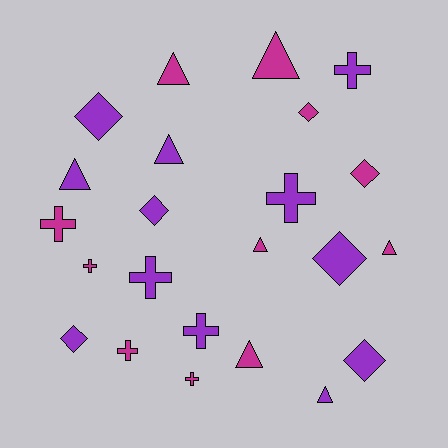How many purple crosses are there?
There are 4 purple crosses.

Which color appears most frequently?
Purple, with 12 objects.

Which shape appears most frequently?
Cross, with 8 objects.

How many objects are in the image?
There are 23 objects.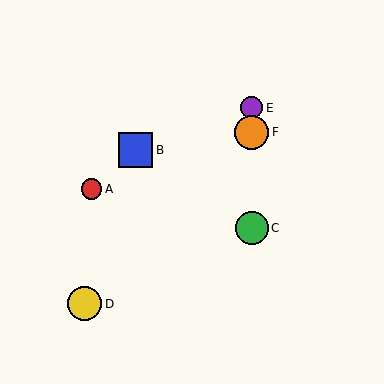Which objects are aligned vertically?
Objects C, E, F are aligned vertically.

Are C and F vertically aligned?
Yes, both are at x≈252.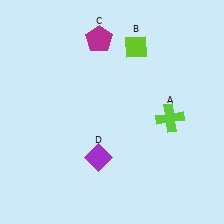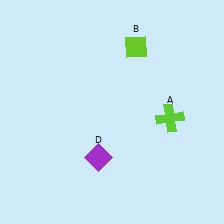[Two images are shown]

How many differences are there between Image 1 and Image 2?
There is 1 difference between the two images.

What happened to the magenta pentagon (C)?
The magenta pentagon (C) was removed in Image 2. It was in the top-left area of Image 1.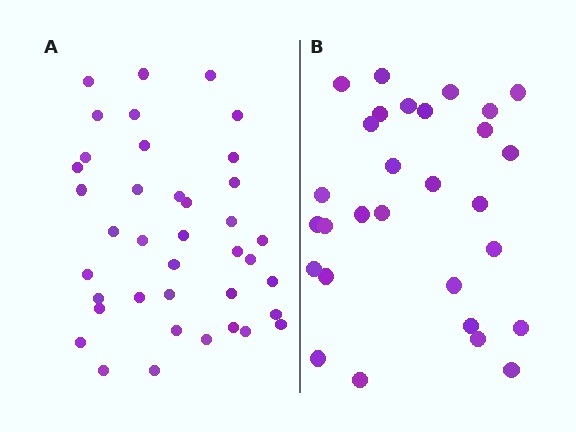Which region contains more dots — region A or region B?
Region A (the left region) has more dots.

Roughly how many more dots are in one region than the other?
Region A has roughly 10 or so more dots than region B.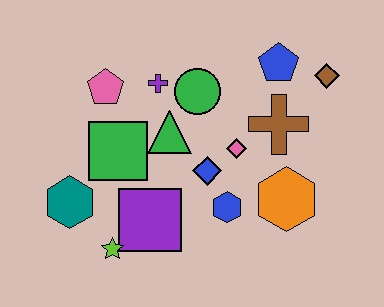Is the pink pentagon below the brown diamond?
Yes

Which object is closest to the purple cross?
The green circle is closest to the purple cross.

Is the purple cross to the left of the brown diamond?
Yes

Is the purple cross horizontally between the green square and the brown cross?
Yes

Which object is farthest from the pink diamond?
The teal hexagon is farthest from the pink diamond.